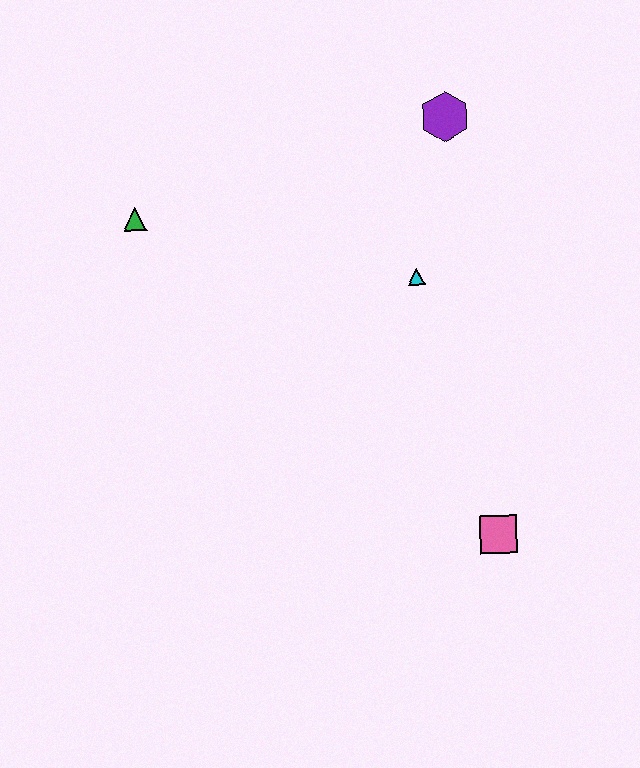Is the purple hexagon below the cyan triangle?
No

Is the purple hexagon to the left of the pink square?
Yes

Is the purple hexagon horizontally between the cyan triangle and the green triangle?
No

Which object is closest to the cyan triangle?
The purple hexagon is closest to the cyan triangle.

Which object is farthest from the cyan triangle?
The green triangle is farthest from the cyan triangle.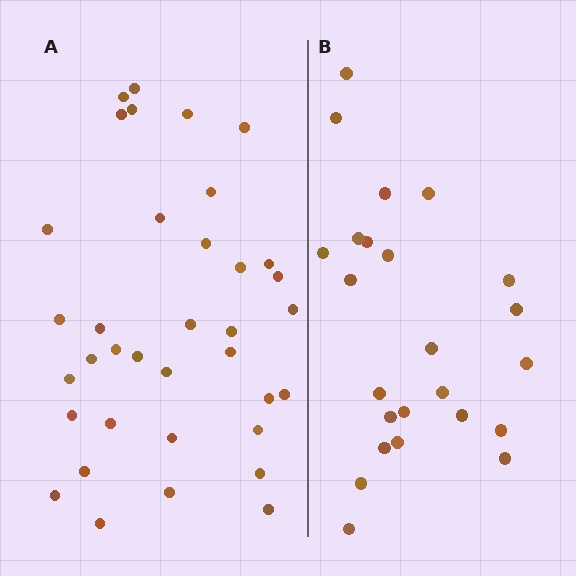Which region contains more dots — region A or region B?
Region A (the left region) has more dots.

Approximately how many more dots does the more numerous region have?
Region A has roughly 12 or so more dots than region B.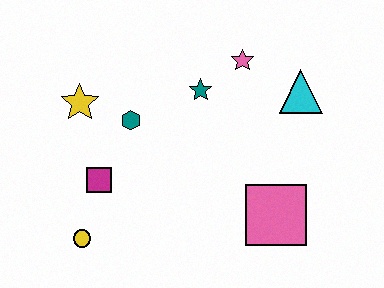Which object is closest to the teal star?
The pink star is closest to the teal star.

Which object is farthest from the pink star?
The yellow circle is farthest from the pink star.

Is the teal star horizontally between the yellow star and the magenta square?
No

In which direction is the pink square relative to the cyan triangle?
The pink square is below the cyan triangle.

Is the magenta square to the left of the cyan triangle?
Yes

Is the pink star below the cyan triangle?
No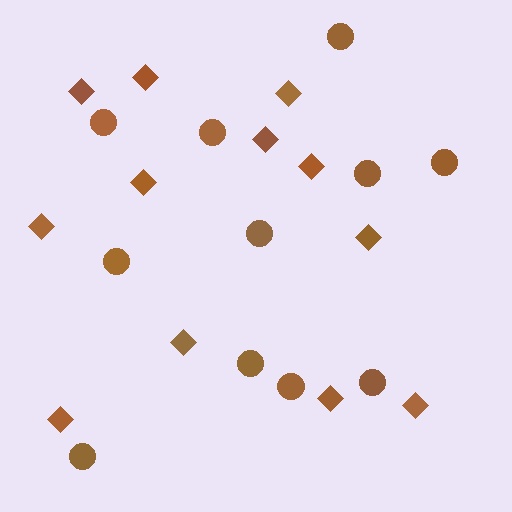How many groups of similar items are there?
There are 2 groups: one group of diamonds (12) and one group of circles (11).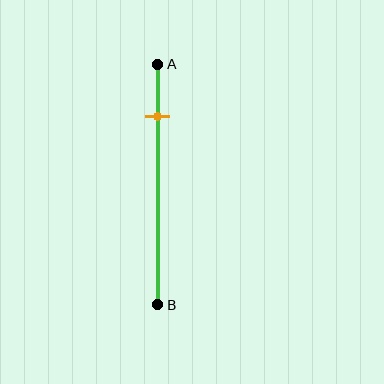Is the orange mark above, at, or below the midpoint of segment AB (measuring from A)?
The orange mark is above the midpoint of segment AB.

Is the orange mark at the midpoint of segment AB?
No, the mark is at about 20% from A, not at the 50% midpoint.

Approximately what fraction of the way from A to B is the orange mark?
The orange mark is approximately 20% of the way from A to B.